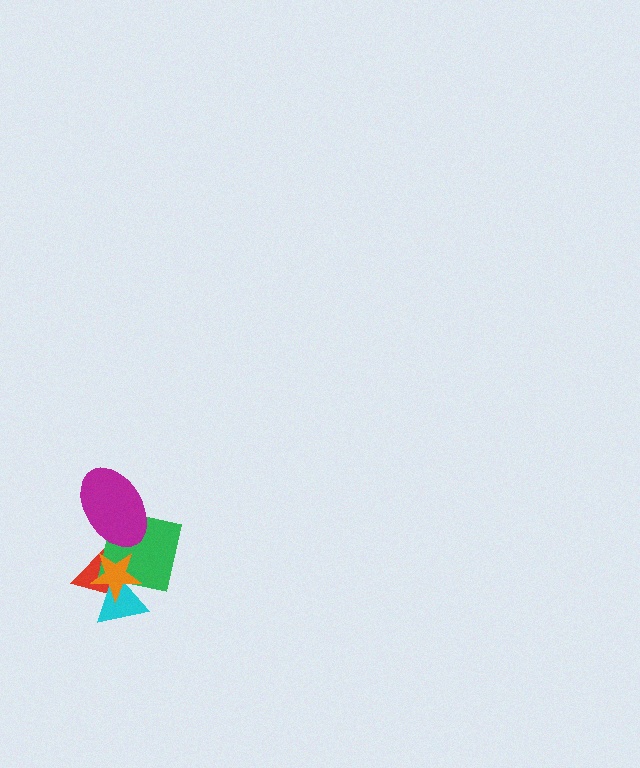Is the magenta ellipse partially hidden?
No, no other shape covers it.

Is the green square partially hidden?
Yes, it is partially covered by another shape.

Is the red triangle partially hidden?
Yes, it is partially covered by another shape.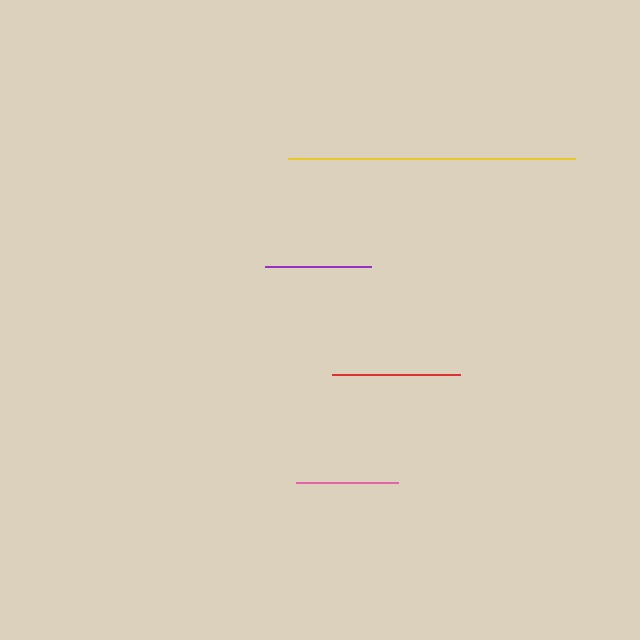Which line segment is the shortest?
The pink line is the shortest at approximately 102 pixels.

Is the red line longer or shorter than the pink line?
The red line is longer than the pink line.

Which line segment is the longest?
The yellow line is the longest at approximately 287 pixels.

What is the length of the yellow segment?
The yellow segment is approximately 287 pixels long.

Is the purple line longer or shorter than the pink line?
The purple line is longer than the pink line.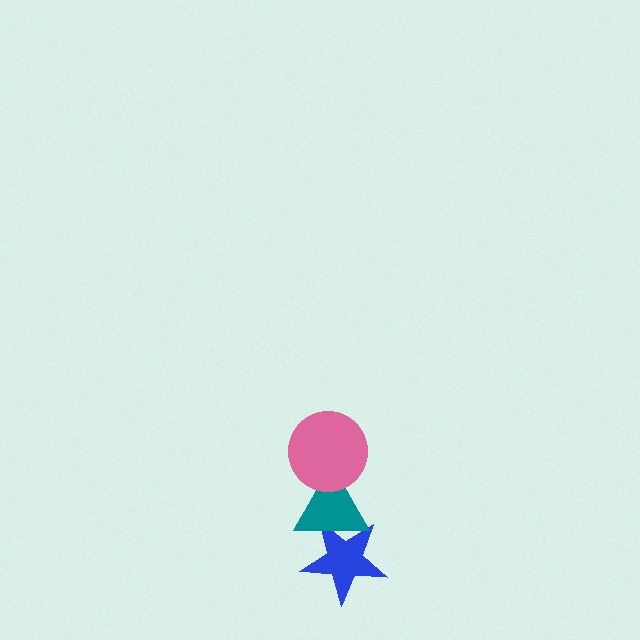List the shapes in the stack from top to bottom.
From top to bottom: the pink circle, the teal triangle, the blue star.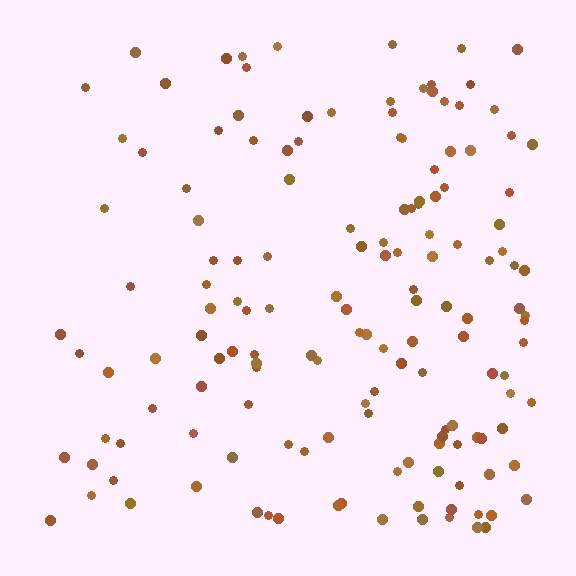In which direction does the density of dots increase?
From left to right, with the right side densest.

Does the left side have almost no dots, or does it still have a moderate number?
Still a moderate number, just noticeably fewer than the right.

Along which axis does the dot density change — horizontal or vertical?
Horizontal.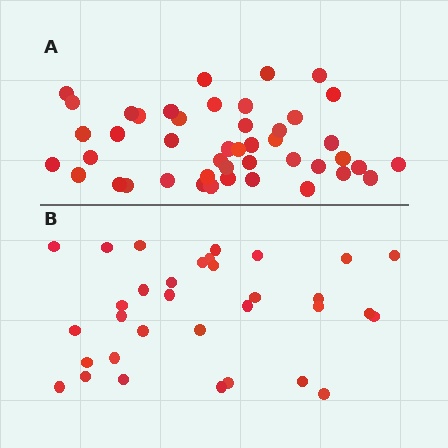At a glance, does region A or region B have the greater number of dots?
Region A (the top region) has more dots.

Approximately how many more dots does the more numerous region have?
Region A has roughly 12 or so more dots than region B.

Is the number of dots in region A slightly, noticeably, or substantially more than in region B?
Region A has noticeably more, but not dramatically so. The ratio is roughly 1.4 to 1.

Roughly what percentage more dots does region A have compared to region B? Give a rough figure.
About 35% more.